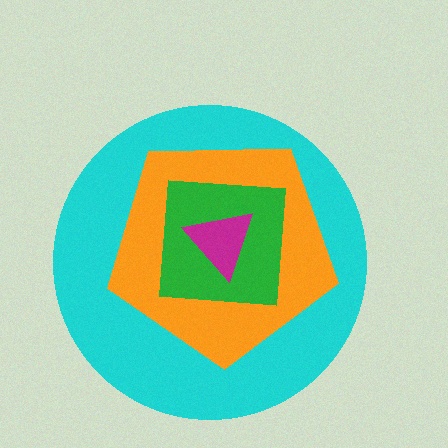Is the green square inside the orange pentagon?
Yes.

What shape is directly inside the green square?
The magenta triangle.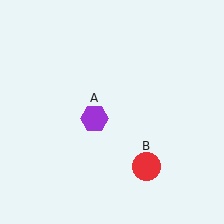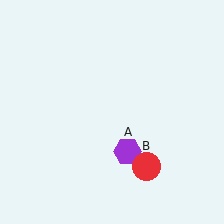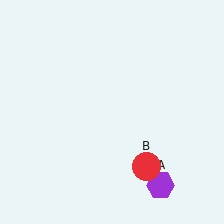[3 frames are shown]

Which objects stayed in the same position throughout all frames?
Red circle (object B) remained stationary.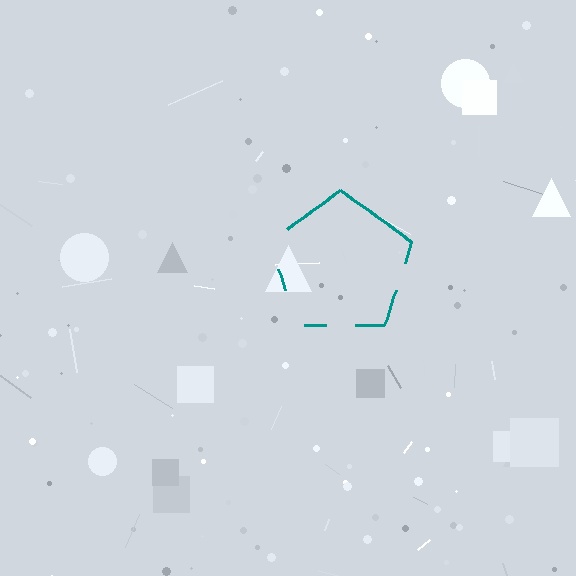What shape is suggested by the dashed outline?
The dashed outline suggests a pentagon.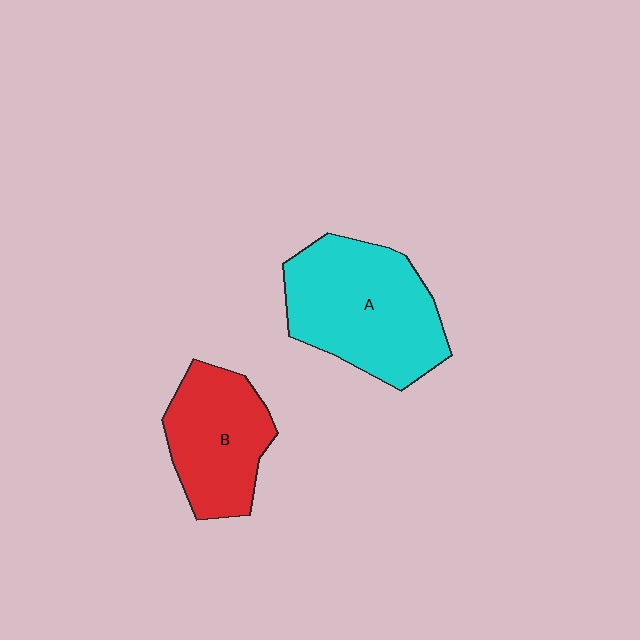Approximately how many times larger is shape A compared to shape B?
Approximately 1.4 times.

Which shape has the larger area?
Shape A (cyan).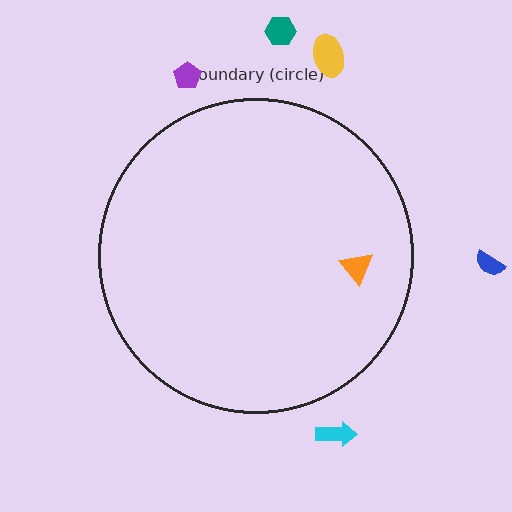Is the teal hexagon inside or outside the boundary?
Outside.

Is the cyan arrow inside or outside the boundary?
Outside.